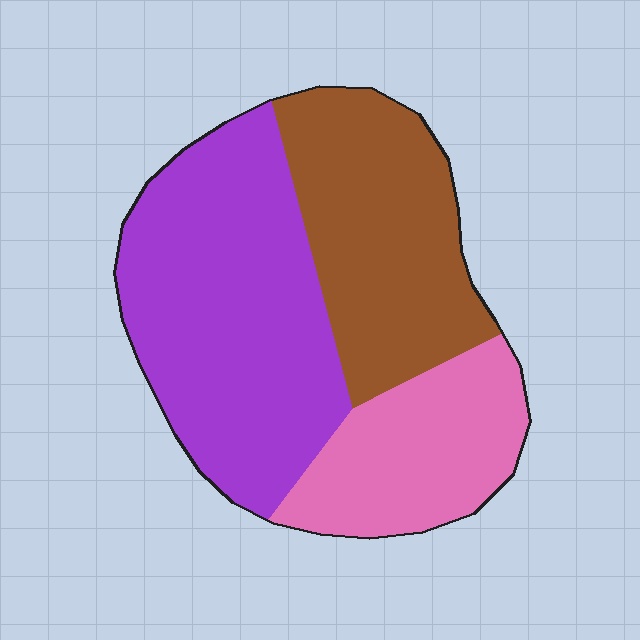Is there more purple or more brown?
Purple.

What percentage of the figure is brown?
Brown covers 32% of the figure.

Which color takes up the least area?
Pink, at roughly 25%.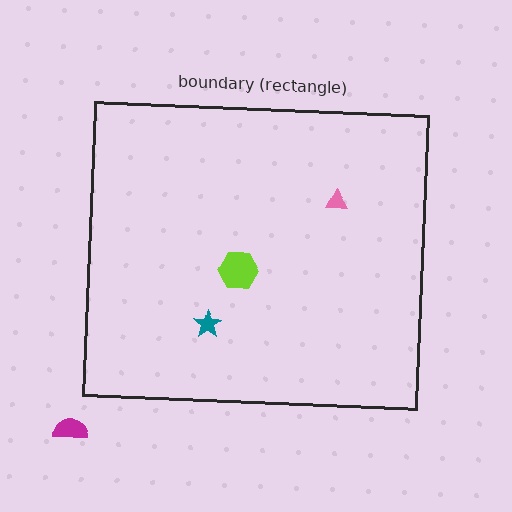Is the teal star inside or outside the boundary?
Inside.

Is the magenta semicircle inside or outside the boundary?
Outside.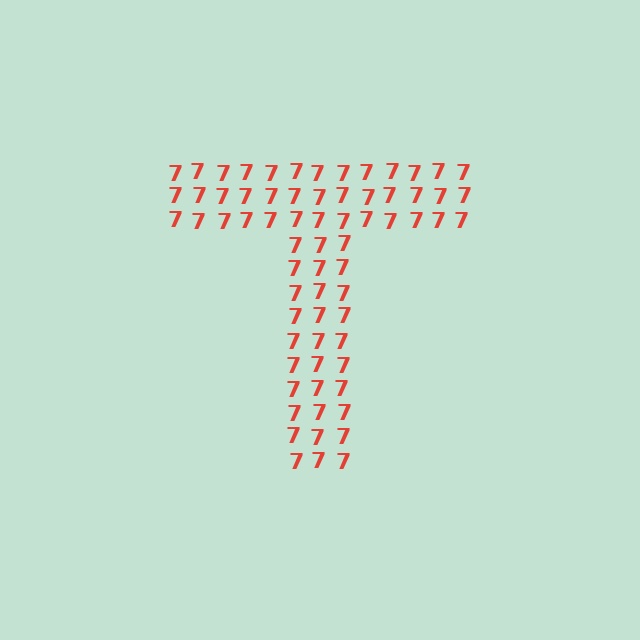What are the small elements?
The small elements are digit 7's.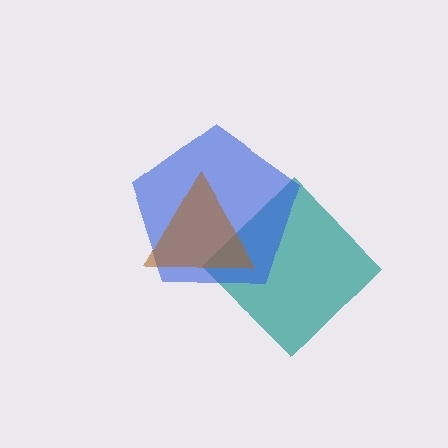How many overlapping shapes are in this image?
There are 3 overlapping shapes in the image.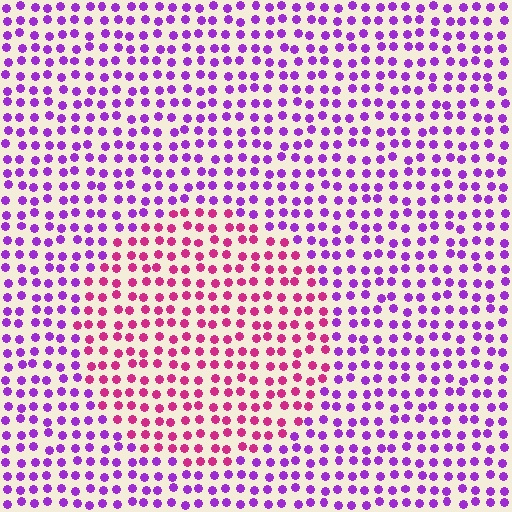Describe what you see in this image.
The image is filled with small purple elements in a uniform arrangement. A circle-shaped region is visible where the elements are tinted to a slightly different hue, forming a subtle color boundary.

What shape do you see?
I see a circle.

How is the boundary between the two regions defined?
The boundary is defined purely by a slight shift in hue (about 45 degrees). Spacing, size, and orientation are identical on both sides.